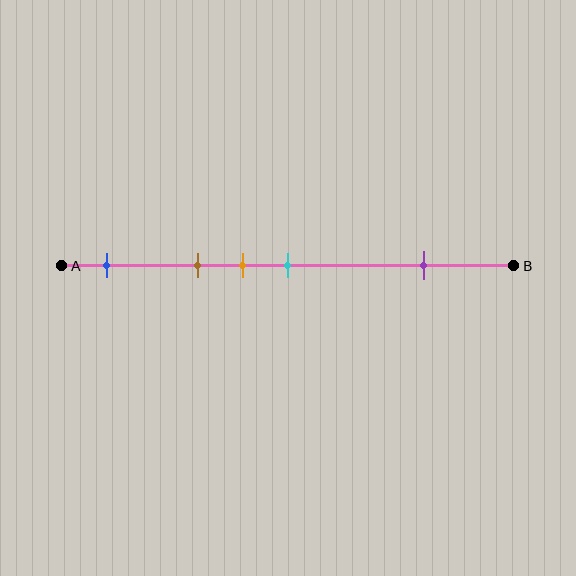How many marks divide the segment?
There are 5 marks dividing the segment.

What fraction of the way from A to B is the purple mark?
The purple mark is approximately 80% (0.8) of the way from A to B.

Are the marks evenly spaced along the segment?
No, the marks are not evenly spaced.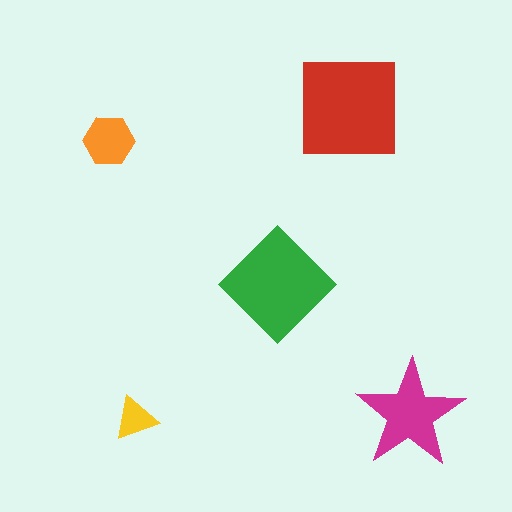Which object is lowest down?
The yellow triangle is bottommost.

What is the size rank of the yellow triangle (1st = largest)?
5th.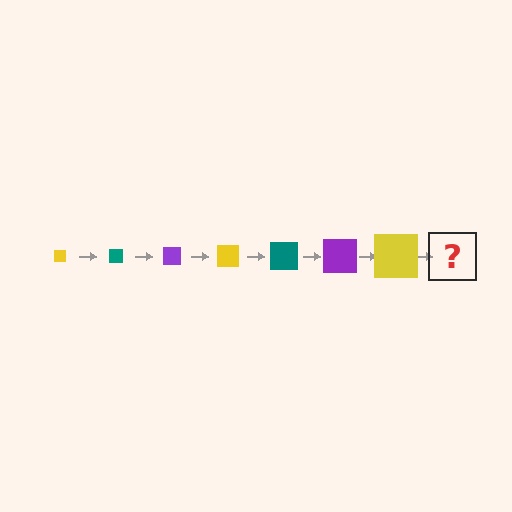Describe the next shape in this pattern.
It should be a teal square, larger than the previous one.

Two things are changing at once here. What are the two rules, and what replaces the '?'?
The two rules are that the square grows larger each step and the color cycles through yellow, teal, and purple. The '?' should be a teal square, larger than the previous one.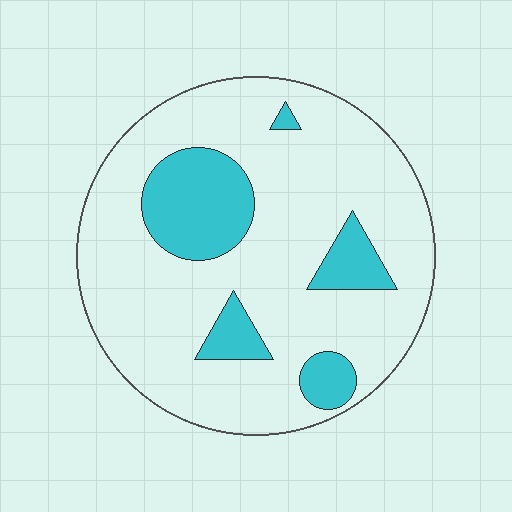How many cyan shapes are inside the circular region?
5.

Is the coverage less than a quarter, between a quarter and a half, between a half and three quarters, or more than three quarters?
Less than a quarter.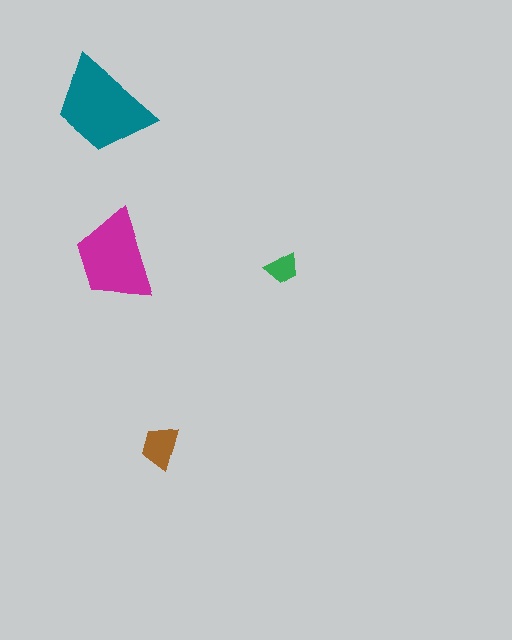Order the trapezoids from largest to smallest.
the teal one, the magenta one, the brown one, the green one.